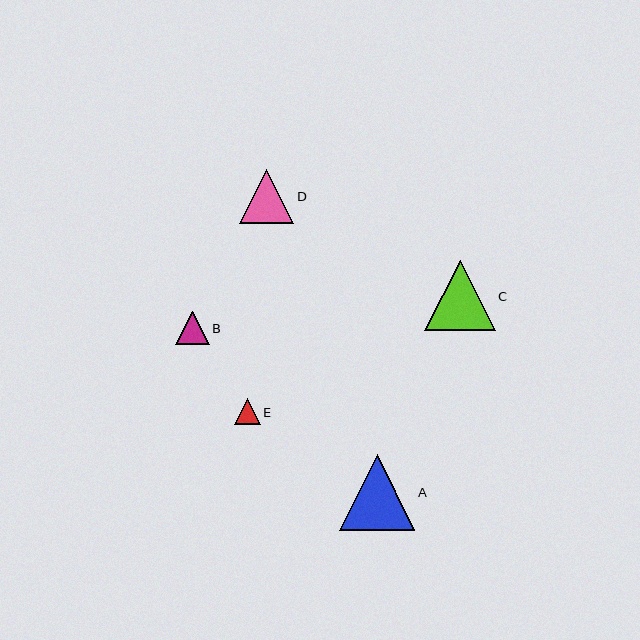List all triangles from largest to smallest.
From largest to smallest: A, C, D, B, E.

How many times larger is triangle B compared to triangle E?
Triangle B is approximately 1.3 times the size of triangle E.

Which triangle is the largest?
Triangle A is the largest with a size of approximately 76 pixels.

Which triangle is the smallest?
Triangle E is the smallest with a size of approximately 26 pixels.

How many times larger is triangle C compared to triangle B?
Triangle C is approximately 2.1 times the size of triangle B.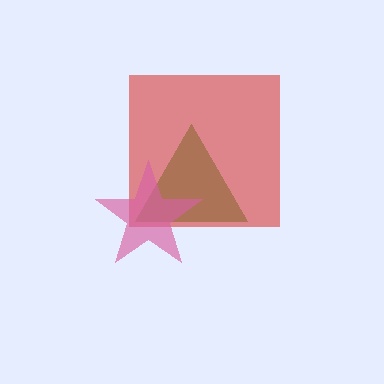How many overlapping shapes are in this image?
There are 3 overlapping shapes in the image.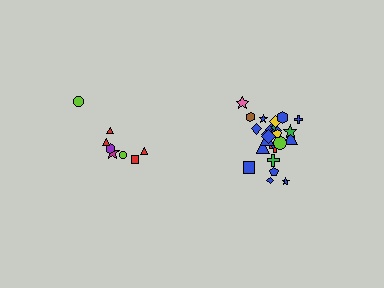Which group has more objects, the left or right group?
The right group.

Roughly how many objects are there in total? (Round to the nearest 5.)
Roughly 35 objects in total.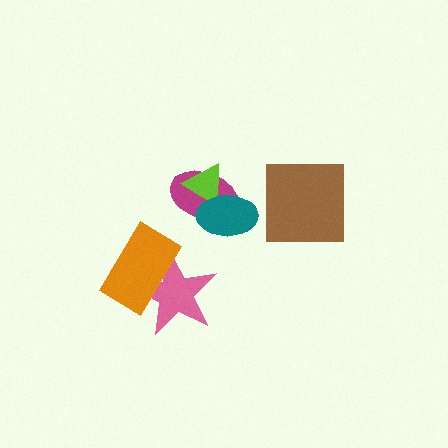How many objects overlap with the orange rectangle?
1 object overlaps with the orange rectangle.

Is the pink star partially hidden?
Yes, it is partially covered by another shape.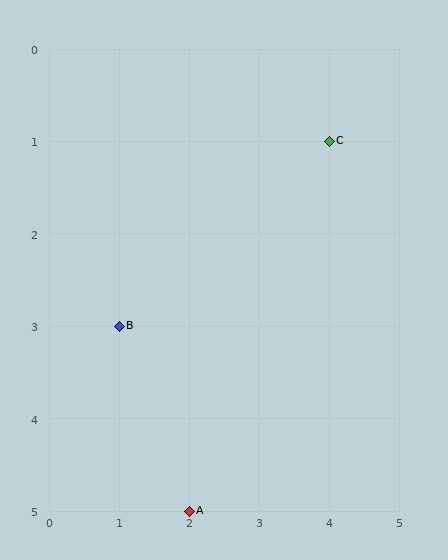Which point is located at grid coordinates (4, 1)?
Point C is at (4, 1).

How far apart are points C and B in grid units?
Points C and B are 3 columns and 2 rows apart (about 3.6 grid units diagonally).